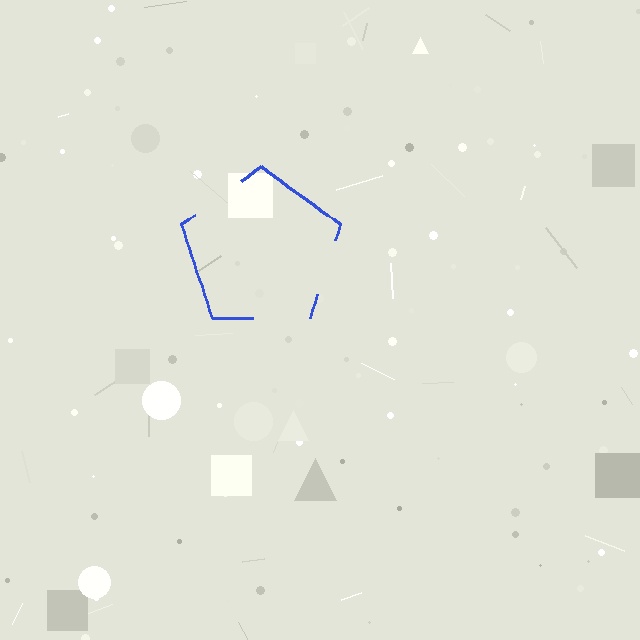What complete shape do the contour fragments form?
The contour fragments form a pentagon.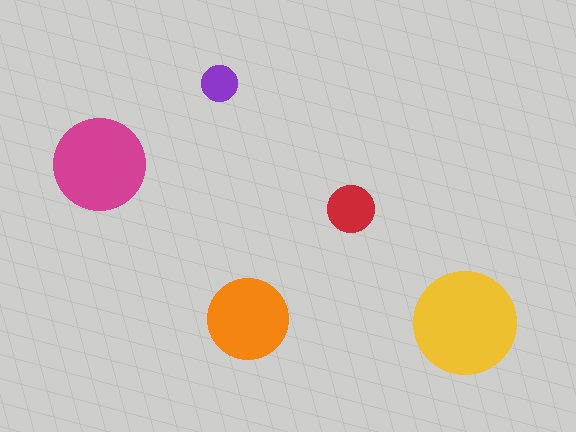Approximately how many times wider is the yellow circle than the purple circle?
About 3 times wider.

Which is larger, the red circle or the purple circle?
The red one.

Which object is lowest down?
The yellow circle is bottommost.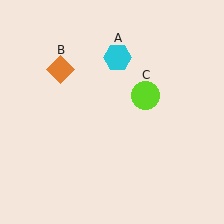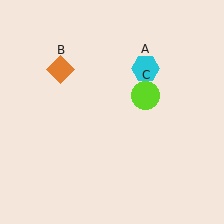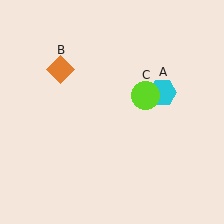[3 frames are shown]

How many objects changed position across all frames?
1 object changed position: cyan hexagon (object A).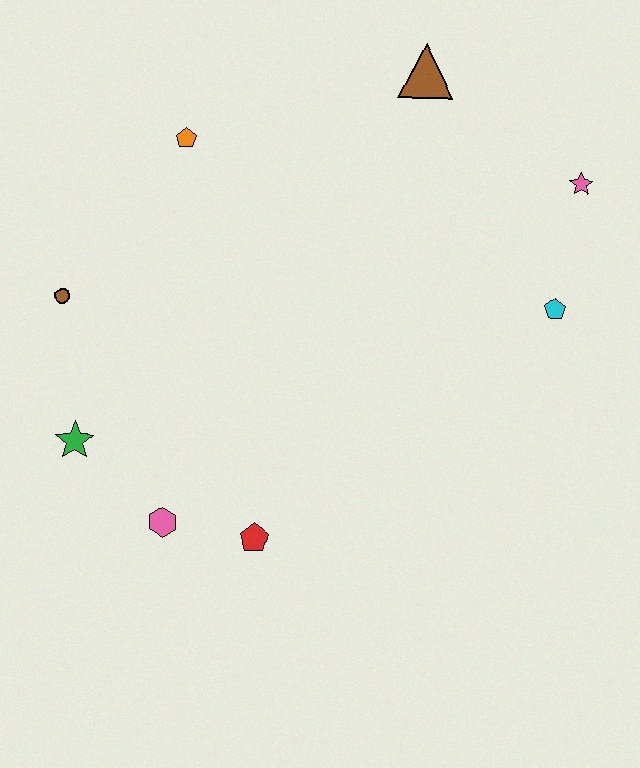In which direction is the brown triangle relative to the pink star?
The brown triangle is to the left of the pink star.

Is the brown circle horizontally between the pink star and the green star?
No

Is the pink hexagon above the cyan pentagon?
No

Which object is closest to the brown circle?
The green star is closest to the brown circle.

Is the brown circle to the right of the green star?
No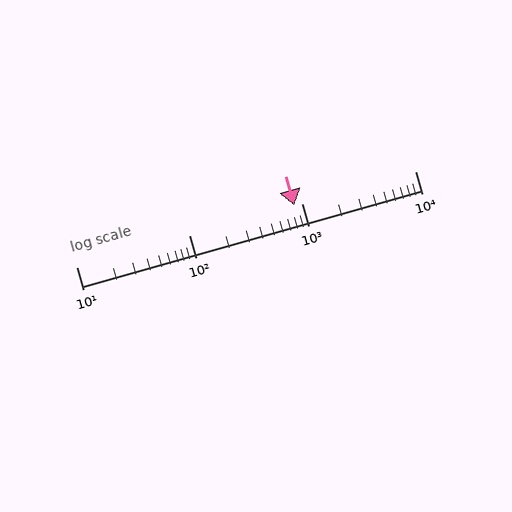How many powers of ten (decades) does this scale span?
The scale spans 3 decades, from 10 to 10000.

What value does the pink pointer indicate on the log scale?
The pointer indicates approximately 860.